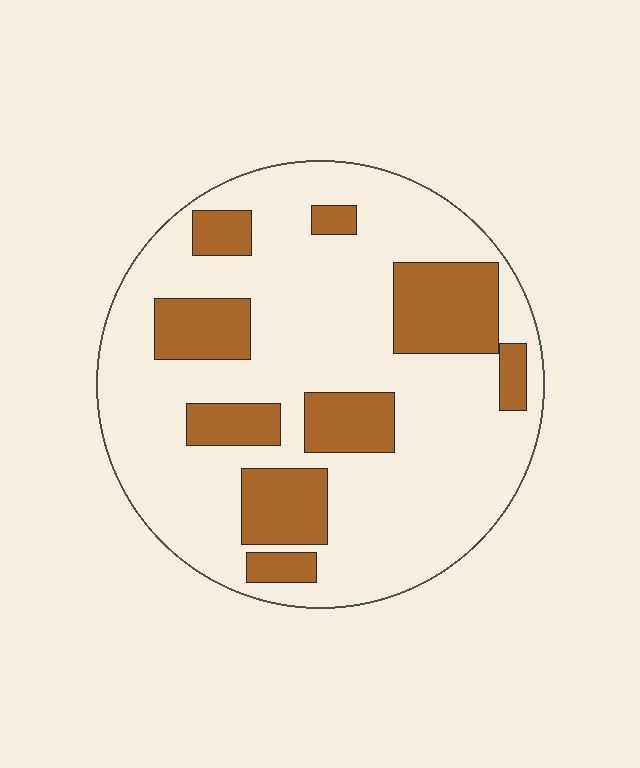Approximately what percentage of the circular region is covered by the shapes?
Approximately 25%.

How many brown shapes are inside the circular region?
9.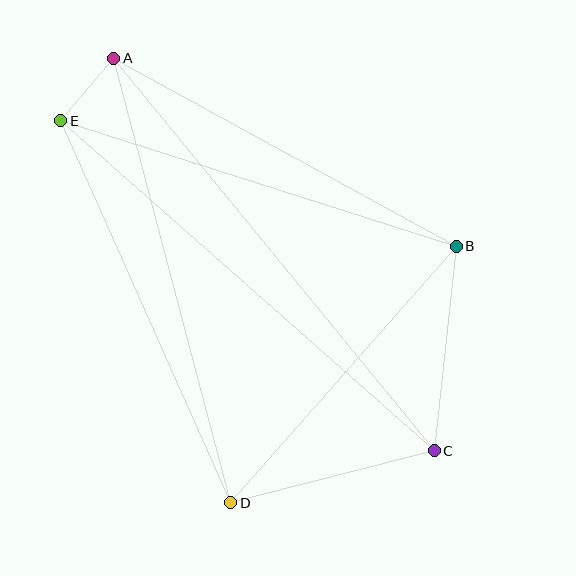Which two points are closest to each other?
Points A and E are closest to each other.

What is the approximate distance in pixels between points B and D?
The distance between B and D is approximately 341 pixels.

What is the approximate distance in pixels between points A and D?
The distance between A and D is approximately 460 pixels.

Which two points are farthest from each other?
Points A and C are farthest from each other.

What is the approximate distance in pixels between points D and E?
The distance between D and E is approximately 418 pixels.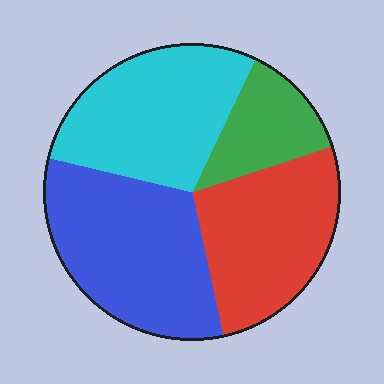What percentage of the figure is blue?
Blue covers 32% of the figure.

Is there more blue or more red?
Blue.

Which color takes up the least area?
Green, at roughly 15%.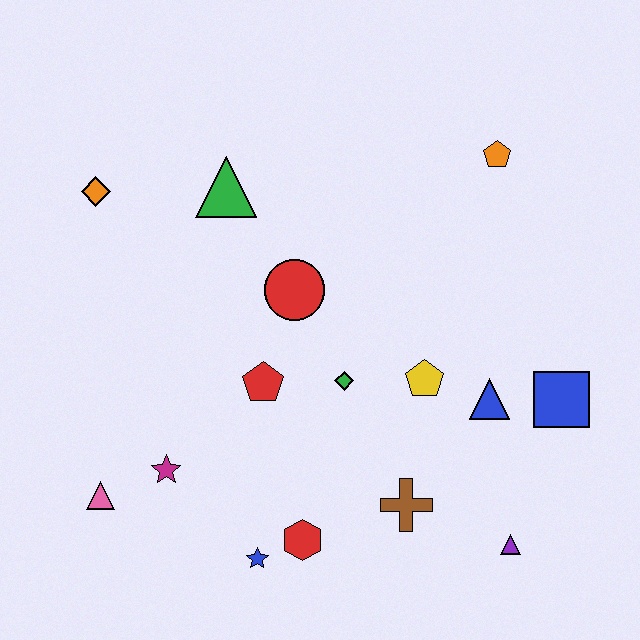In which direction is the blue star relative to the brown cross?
The blue star is to the left of the brown cross.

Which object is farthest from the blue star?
The orange pentagon is farthest from the blue star.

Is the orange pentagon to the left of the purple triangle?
Yes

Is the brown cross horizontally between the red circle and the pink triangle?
No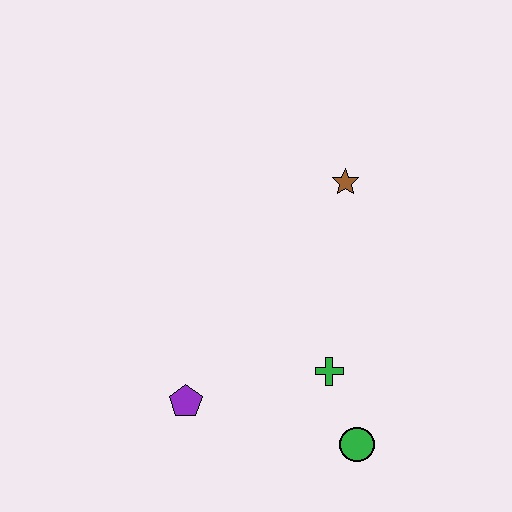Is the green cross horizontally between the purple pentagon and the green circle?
Yes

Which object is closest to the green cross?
The green circle is closest to the green cross.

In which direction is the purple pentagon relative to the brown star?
The purple pentagon is below the brown star.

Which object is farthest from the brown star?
The purple pentagon is farthest from the brown star.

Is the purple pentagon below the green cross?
Yes